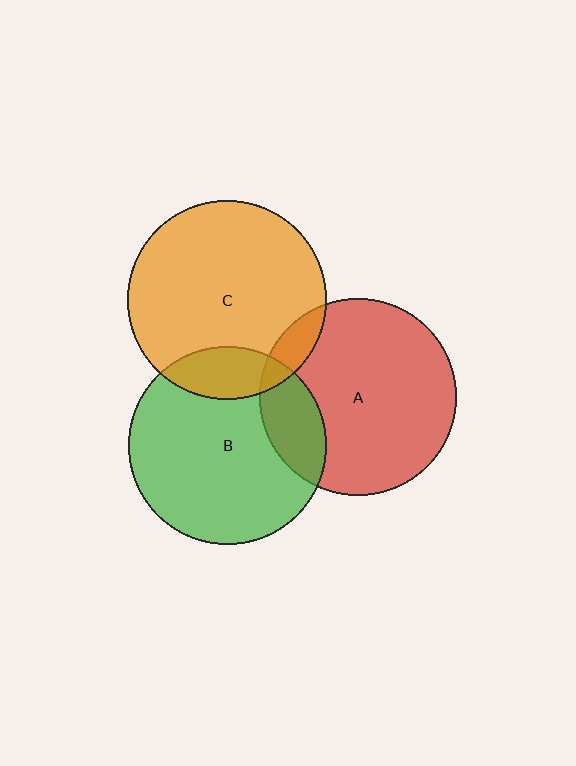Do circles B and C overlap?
Yes.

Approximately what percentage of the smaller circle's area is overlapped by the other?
Approximately 15%.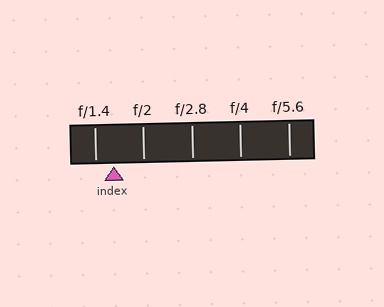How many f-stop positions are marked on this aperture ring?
There are 5 f-stop positions marked.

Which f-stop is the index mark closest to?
The index mark is closest to f/1.4.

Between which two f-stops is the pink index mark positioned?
The index mark is between f/1.4 and f/2.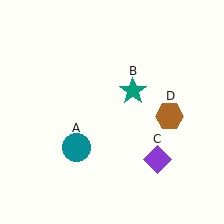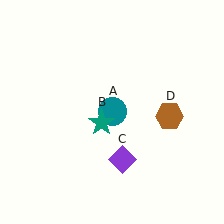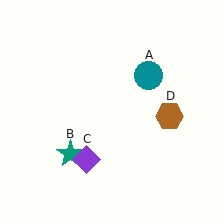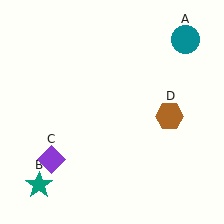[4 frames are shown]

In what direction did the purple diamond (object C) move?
The purple diamond (object C) moved left.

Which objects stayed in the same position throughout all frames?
Brown hexagon (object D) remained stationary.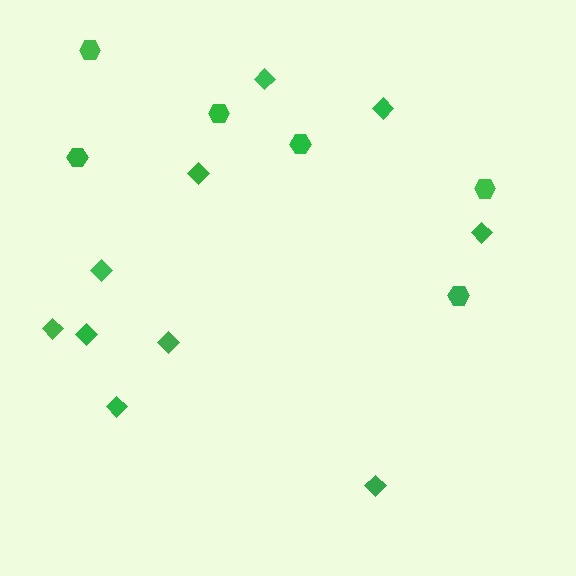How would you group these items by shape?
There are 2 groups: one group of hexagons (6) and one group of diamonds (10).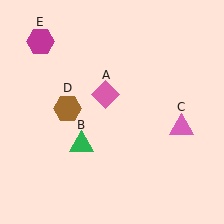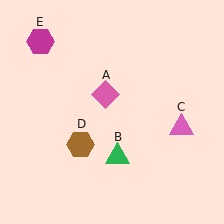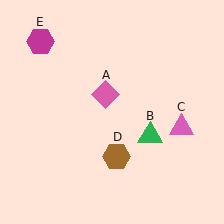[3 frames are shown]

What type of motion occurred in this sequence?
The green triangle (object B), brown hexagon (object D) rotated counterclockwise around the center of the scene.